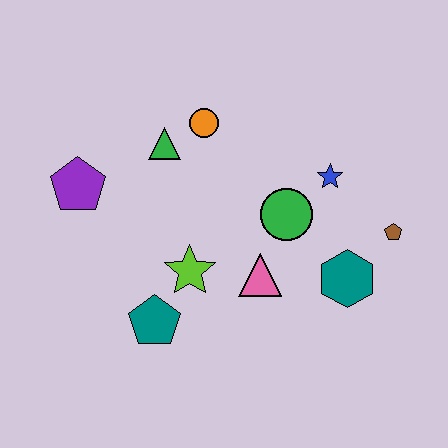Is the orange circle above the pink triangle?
Yes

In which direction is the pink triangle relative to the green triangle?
The pink triangle is below the green triangle.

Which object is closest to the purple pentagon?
The green triangle is closest to the purple pentagon.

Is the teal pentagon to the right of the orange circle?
No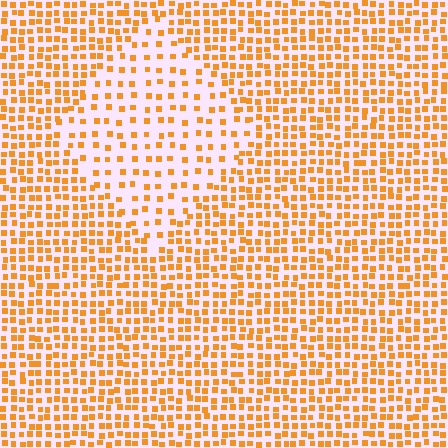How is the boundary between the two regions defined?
The boundary is defined by a change in element density (approximately 2.1x ratio). All elements are the same color, size, and shape.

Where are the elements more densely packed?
The elements are more densely packed outside the diamond boundary.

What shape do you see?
I see a diamond.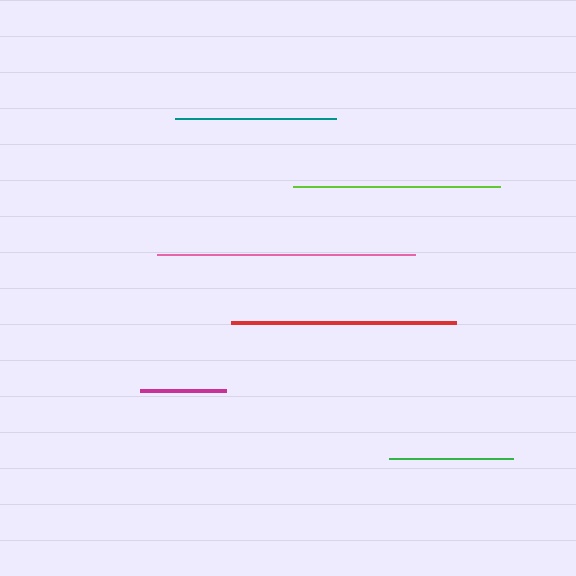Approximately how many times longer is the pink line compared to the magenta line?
The pink line is approximately 3.0 times the length of the magenta line.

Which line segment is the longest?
The pink line is the longest at approximately 257 pixels.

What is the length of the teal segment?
The teal segment is approximately 161 pixels long.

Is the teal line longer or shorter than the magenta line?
The teal line is longer than the magenta line.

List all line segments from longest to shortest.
From longest to shortest: pink, red, lime, teal, green, magenta.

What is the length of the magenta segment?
The magenta segment is approximately 86 pixels long.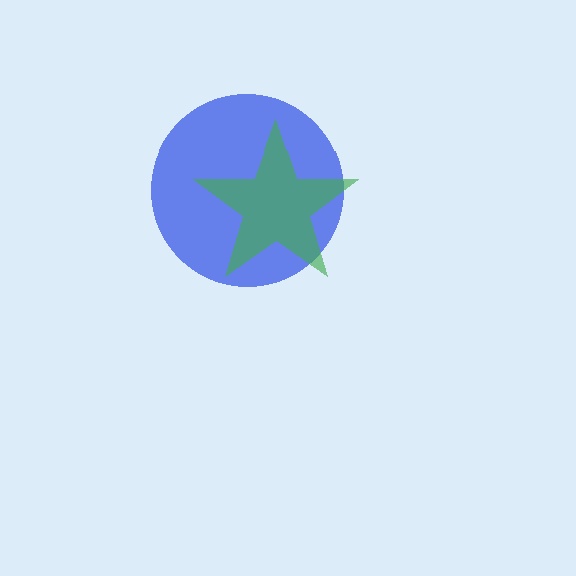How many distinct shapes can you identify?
There are 2 distinct shapes: a blue circle, a green star.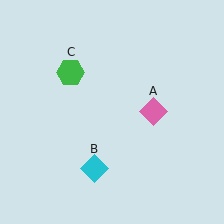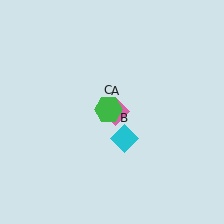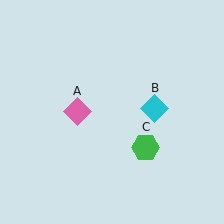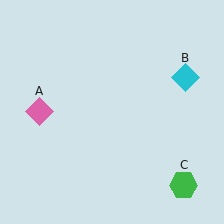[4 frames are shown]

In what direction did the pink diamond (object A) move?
The pink diamond (object A) moved left.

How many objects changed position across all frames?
3 objects changed position: pink diamond (object A), cyan diamond (object B), green hexagon (object C).